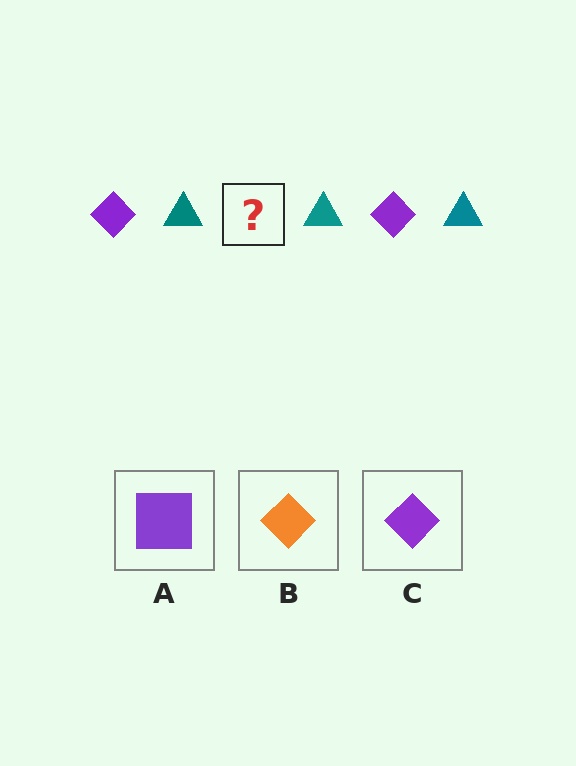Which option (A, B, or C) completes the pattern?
C.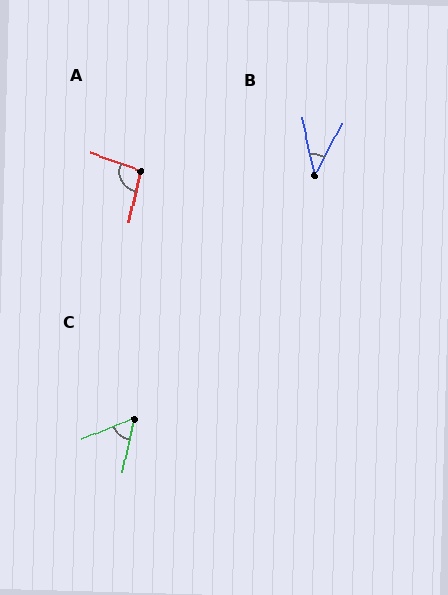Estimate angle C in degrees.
Approximately 55 degrees.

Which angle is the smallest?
B, at approximately 40 degrees.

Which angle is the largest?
A, at approximately 97 degrees.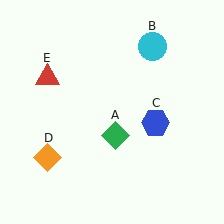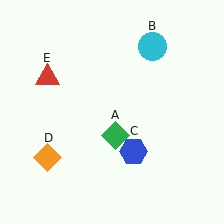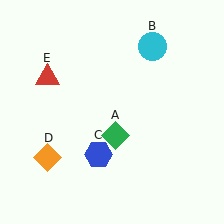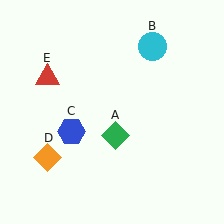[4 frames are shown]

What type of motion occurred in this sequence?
The blue hexagon (object C) rotated clockwise around the center of the scene.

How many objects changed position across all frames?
1 object changed position: blue hexagon (object C).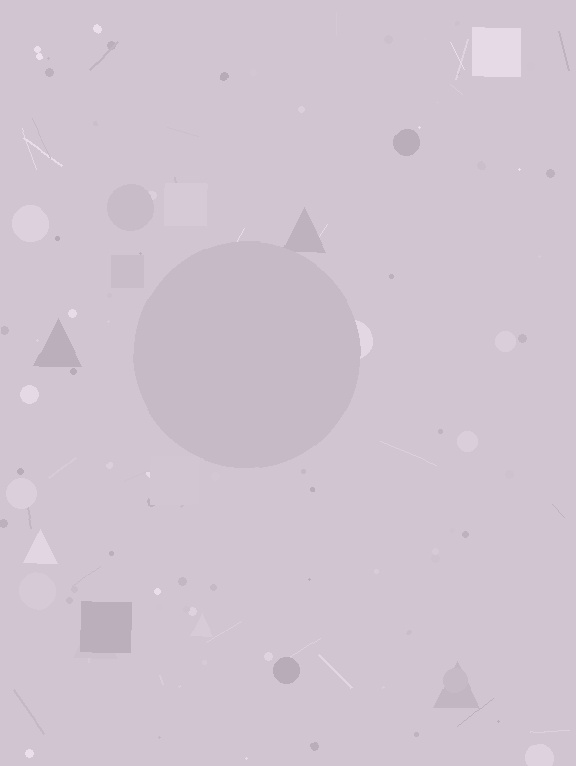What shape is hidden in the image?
A circle is hidden in the image.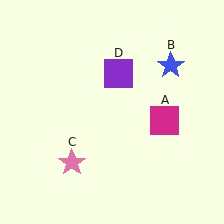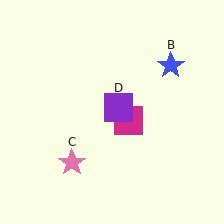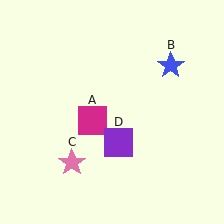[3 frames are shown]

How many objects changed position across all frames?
2 objects changed position: magenta square (object A), purple square (object D).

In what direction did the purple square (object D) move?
The purple square (object D) moved down.